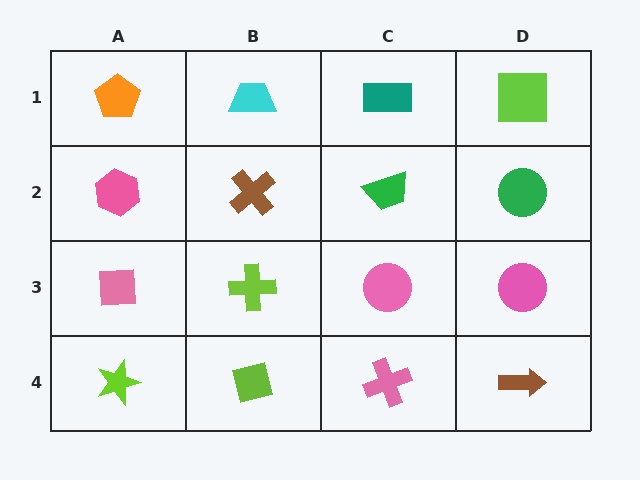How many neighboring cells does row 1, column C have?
3.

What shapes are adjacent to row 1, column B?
A brown cross (row 2, column B), an orange pentagon (row 1, column A), a teal rectangle (row 1, column C).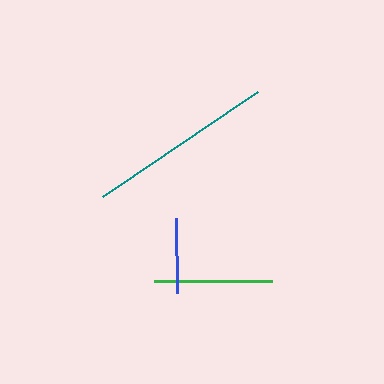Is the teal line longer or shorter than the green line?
The teal line is longer than the green line.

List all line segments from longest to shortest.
From longest to shortest: teal, green, blue.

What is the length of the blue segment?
The blue segment is approximately 75 pixels long.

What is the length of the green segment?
The green segment is approximately 118 pixels long.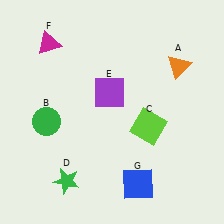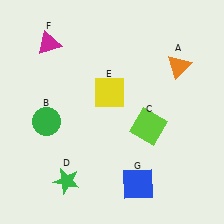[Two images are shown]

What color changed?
The square (E) changed from purple in Image 1 to yellow in Image 2.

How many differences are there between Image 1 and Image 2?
There is 1 difference between the two images.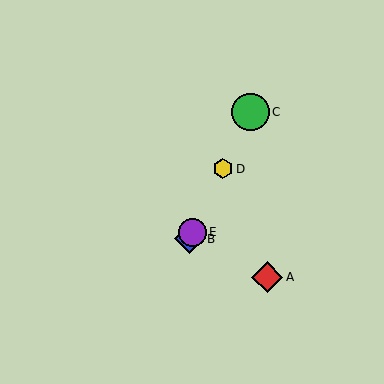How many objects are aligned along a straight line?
4 objects (B, C, D, E) are aligned along a straight line.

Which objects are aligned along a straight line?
Objects B, C, D, E are aligned along a straight line.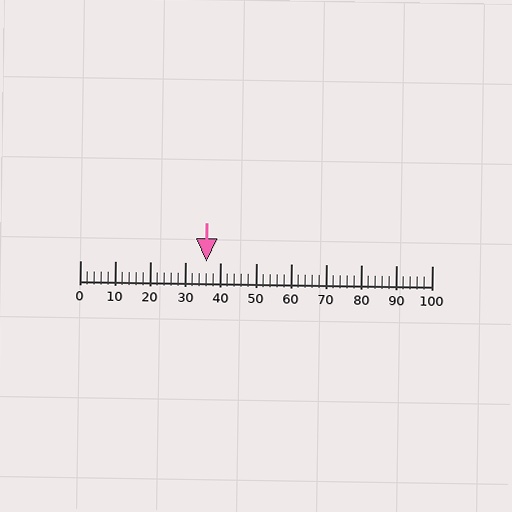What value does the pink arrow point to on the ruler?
The pink arrow points to approximately 36.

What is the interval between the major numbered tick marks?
The major tick marks are spaced 10 units apart.